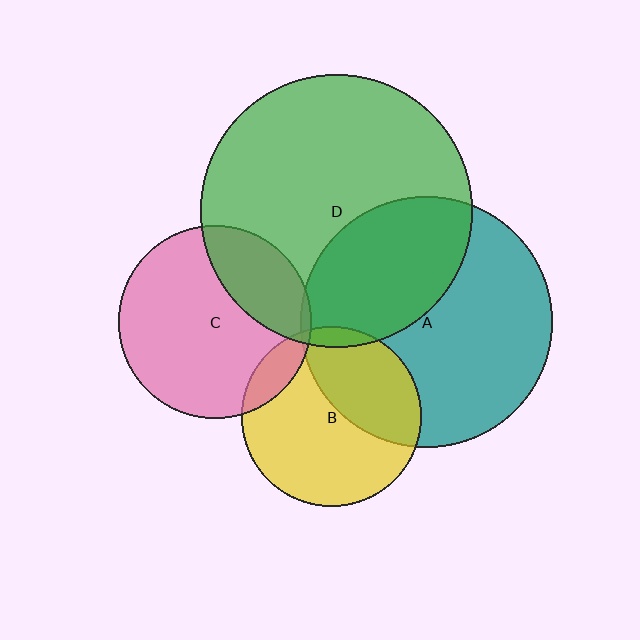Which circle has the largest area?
Circle D (green).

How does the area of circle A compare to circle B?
Approximately 2.0 times.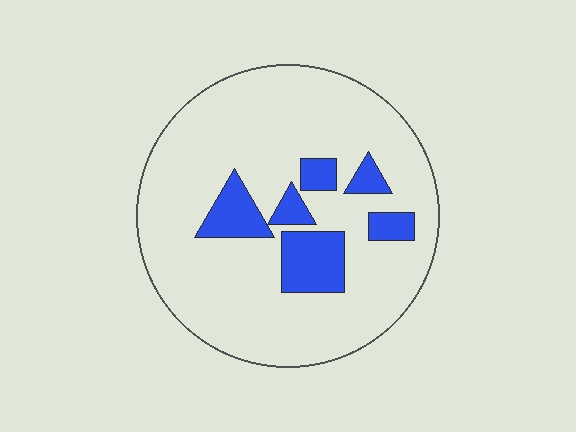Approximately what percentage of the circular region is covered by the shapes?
Approximately 15%.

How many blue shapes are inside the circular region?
6.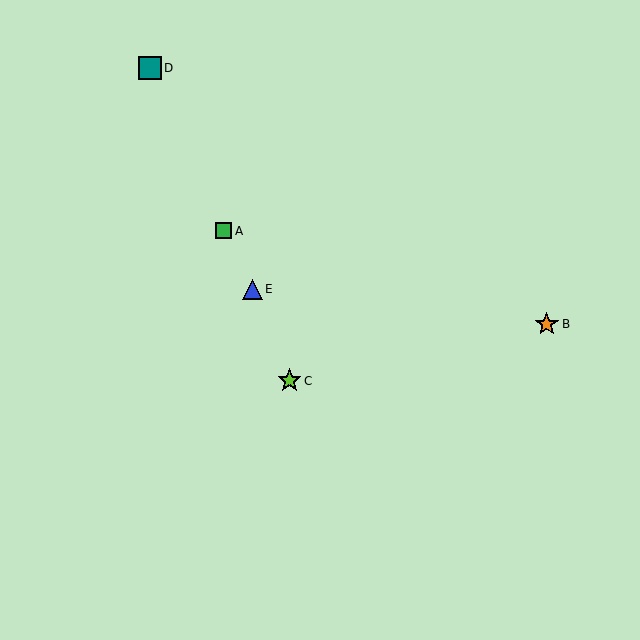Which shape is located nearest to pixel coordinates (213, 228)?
The green square (labeled A) at (224, 231) is nearest to that location.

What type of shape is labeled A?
Shape A is a green square.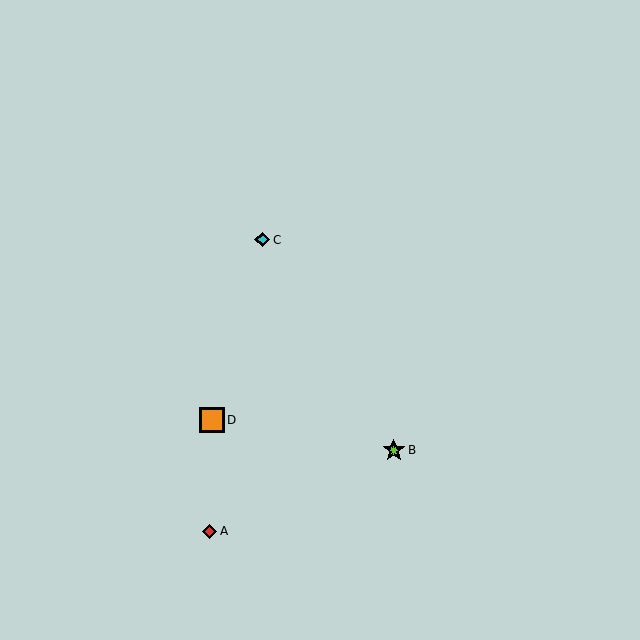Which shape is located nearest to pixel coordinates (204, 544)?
The red diamond (labeled A) at (210, 531) is nearest to that location.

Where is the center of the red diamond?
The center of the red diamond is at (210, 531).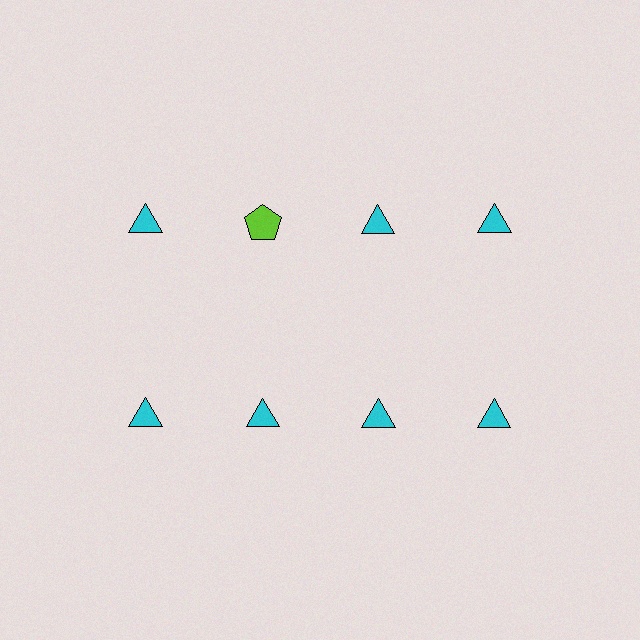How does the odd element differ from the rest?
It differs in both color (lime instead of cyan) and shape (pentagon instead of triangle).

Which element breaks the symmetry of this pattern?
The lime pentagon in the top row, second from left column breaks the symmetry. All other shapes are cyan triangles.